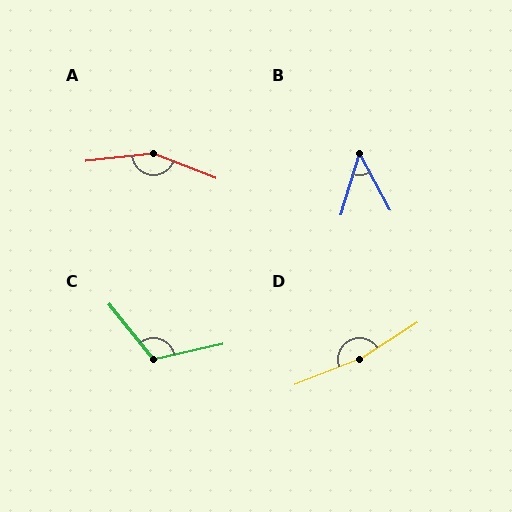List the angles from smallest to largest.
B (46°), C (116°), A (152°), D (169°).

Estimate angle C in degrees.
Approximately 116 degrees.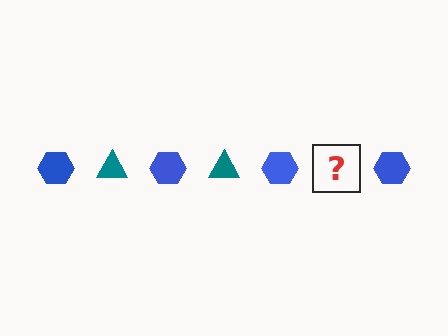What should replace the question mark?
The question mark should be replaced with a teal triangle.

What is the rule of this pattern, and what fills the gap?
The rule is that the pattern alternates between blue hexagon and teal triangle. The gap should be filled with a teal triangle.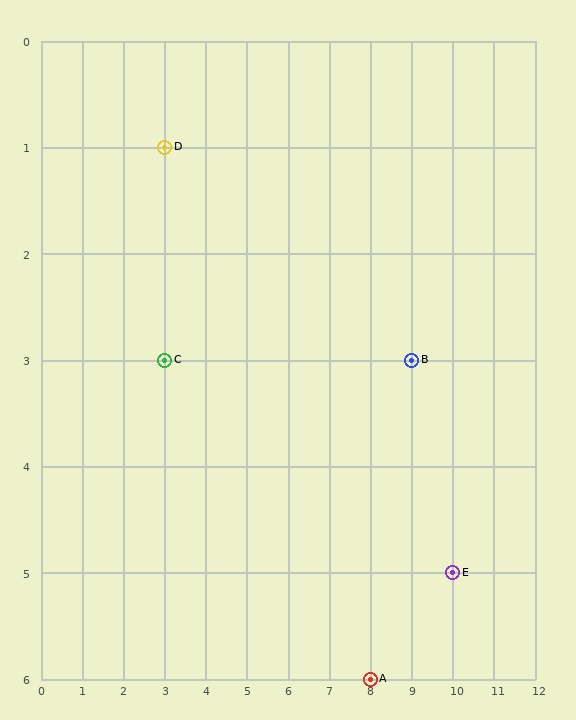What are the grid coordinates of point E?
Point E is at grid coordinates (10, 5).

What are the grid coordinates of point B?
Point B is at grid coordinates (9, 3).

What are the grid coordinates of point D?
Point D is at grid coordinates (3, 1).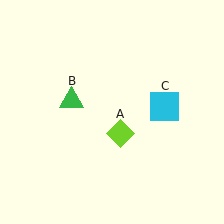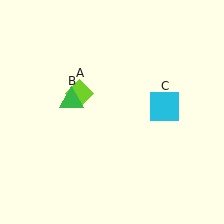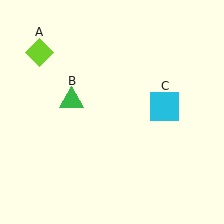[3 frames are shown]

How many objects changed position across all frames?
1 object changed position: lime diamond (object A).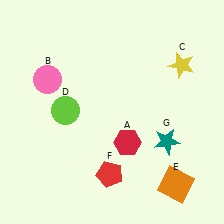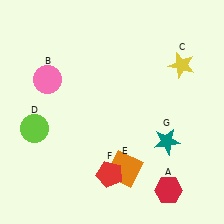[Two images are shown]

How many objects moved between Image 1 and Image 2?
3 objects moved between the two images.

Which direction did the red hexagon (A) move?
The red hexagon (A) moved down.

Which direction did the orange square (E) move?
The orange square (E) moved left.